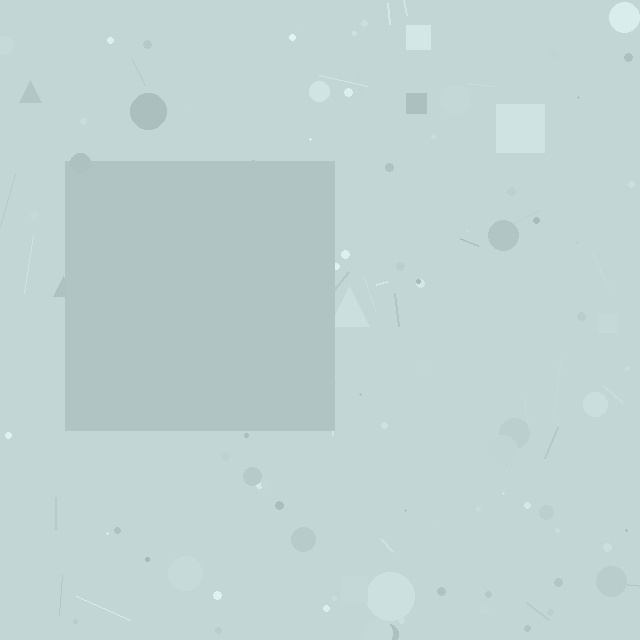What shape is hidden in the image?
A square is hidden in the image.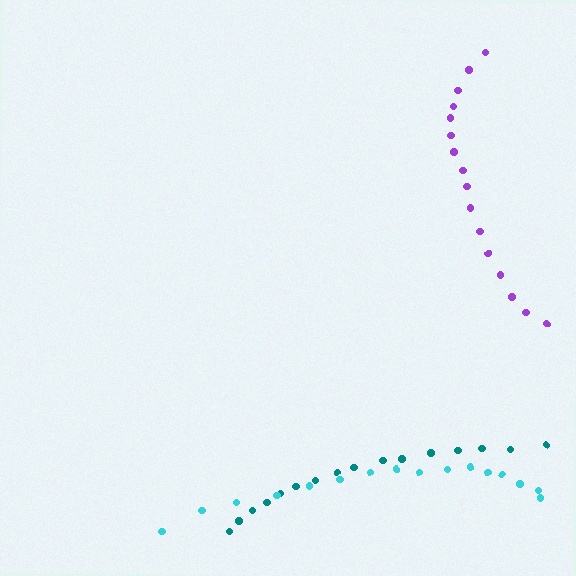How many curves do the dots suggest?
There are 3 distinct paths.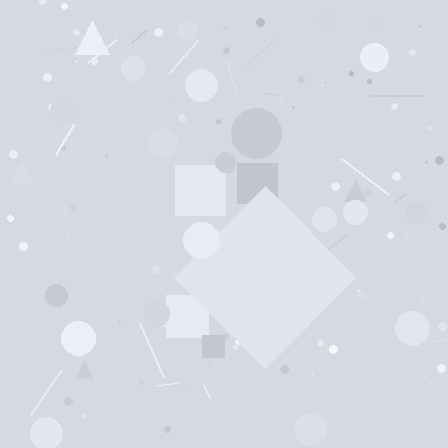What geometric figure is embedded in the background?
A diamond is embedded in the background.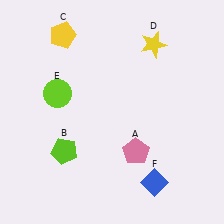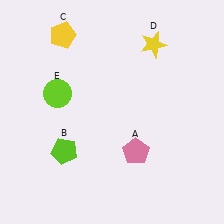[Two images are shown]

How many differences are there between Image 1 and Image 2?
There is 1 difference between the two images.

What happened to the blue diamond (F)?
The blue diamond (F) was removed in Image 2. It was in the bottom-right area of Image 1.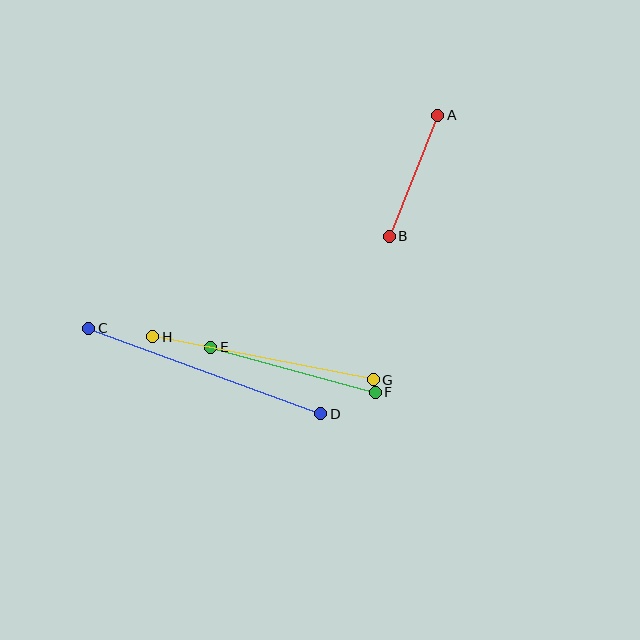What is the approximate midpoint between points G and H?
The midpoint is at approximately (263, 358) pixels.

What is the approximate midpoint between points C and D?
The midpoint is at approximately (205, 371) pixels.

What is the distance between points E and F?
The distance is approximately 170 pixels.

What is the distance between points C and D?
The distance is approximately 247 pixels.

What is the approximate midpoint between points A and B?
The midpoint is at approximately (414, 176) pixels.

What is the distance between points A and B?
The distance is approximately 131 pixels.